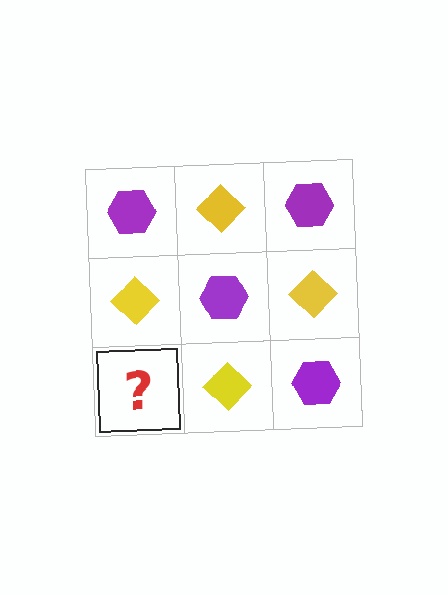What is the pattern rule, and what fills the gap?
The rule is that it alternates purple hexagon and yellow diamond in a checkerboard pattern. The gap should be filled with a purple hexagon.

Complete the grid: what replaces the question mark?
The question mark should be replaced with a purple hexagon.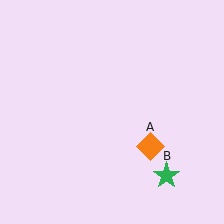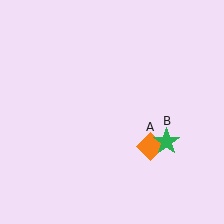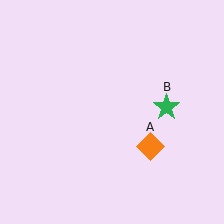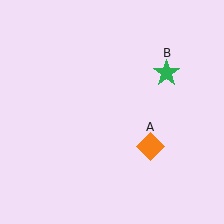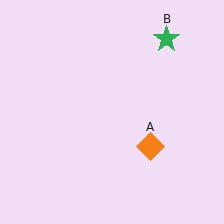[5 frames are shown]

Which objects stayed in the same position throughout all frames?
Orange diamond (object A) remained stationary.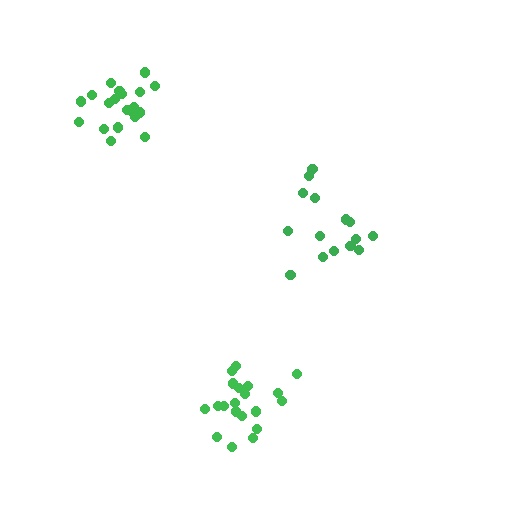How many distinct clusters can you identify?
There are 3 distinct clusters.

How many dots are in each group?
Group 1: 20 dots, Group 2: 15 dots, Group 3: 21 dots (56 total).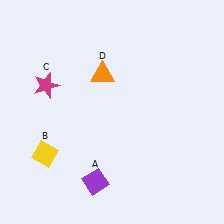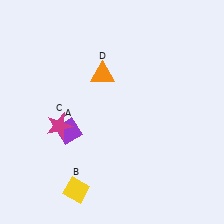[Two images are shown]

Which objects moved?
The objects that moved are: the purple diamond (A), the yellow diamond (B), the magenta star (C).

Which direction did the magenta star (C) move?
The magenta star (C) moved down.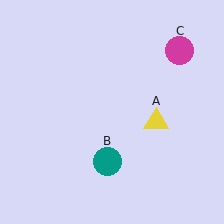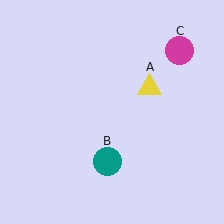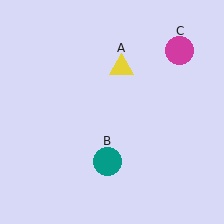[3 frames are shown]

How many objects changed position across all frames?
1 object changed position: yellow triangle (object A).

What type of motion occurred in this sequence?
The yellow triangle (object A) rotated counterclockwise around the center of the scene.